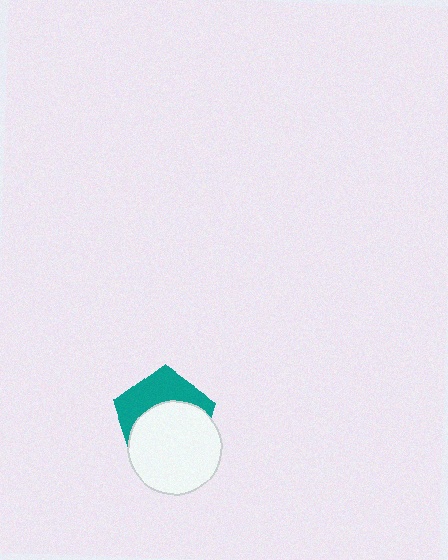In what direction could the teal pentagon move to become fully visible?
The teal pentagon could move up. That would shift it out from behind the white circle entirely.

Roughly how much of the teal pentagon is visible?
A small part of it is visible (roughly 42%).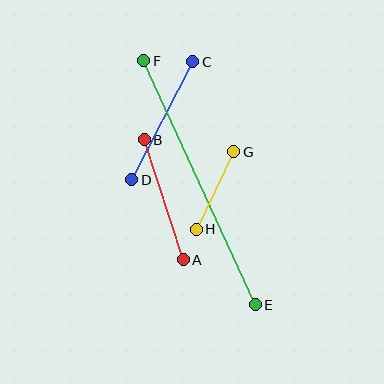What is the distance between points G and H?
The distance is approximately 86 pixels.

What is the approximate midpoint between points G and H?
The midpoint is at approximately (215, 190) pixels.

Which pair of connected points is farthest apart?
Points E and F are farthest apart.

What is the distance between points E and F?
The distance is approximately 268 pixels.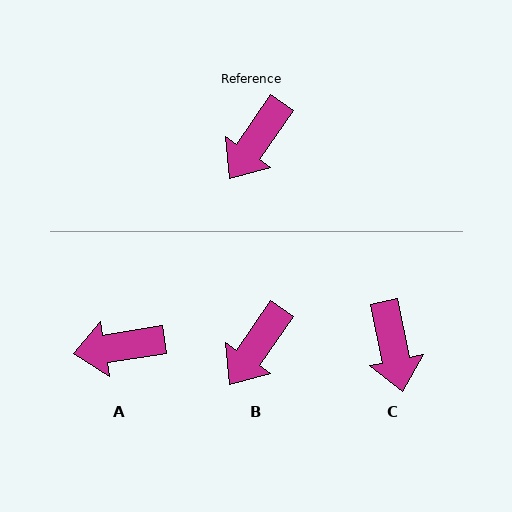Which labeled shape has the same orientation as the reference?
B.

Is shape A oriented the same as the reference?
No, it is off by about 47 degrees.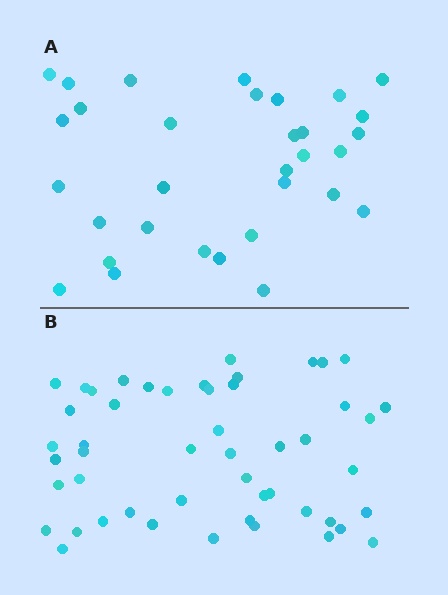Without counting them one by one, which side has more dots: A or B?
Region B (the bottom region) has more dots.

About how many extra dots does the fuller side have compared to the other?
Region B has approximately 20 more dots than region A.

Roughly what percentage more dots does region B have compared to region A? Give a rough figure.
About 55% more.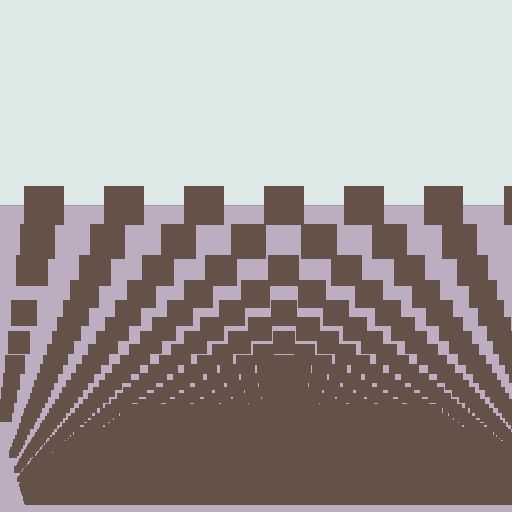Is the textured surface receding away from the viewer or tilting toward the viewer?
The surface appears to tilt toward the viewer. Texture elements get larger and sparser toward the top.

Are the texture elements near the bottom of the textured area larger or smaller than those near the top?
Smaller. The gradient is inverted — elements near the bottom are smaller and denser.